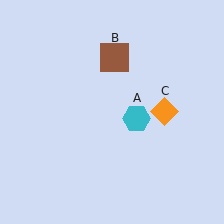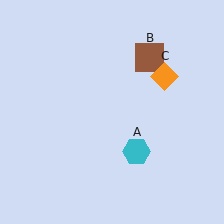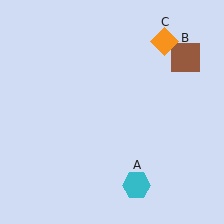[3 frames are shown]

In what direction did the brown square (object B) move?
The brown square (object B) moved right.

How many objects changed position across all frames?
3 objects changed position: cyan hexagon (object A), brown square (object B), orange diamond (object C).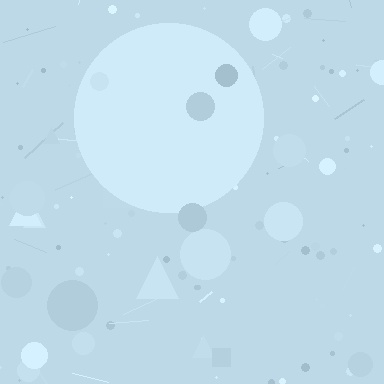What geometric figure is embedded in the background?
A circle is embedded in the background.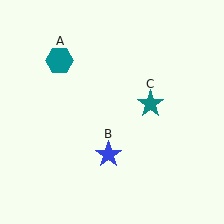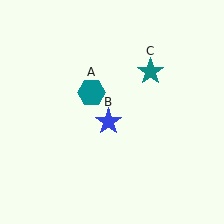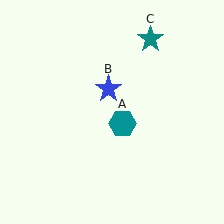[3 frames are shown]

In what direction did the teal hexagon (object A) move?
The teal hexagon (object A) moved down and to the right.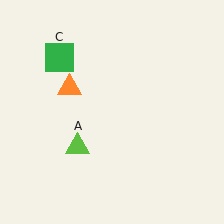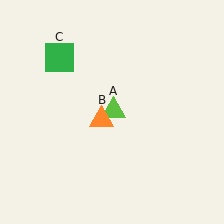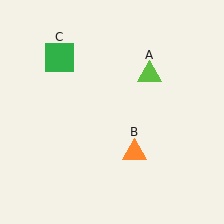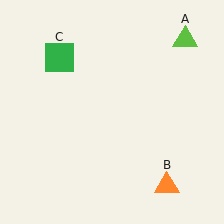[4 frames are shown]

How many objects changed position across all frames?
2 objects changed position: lime triangle (object A), orange triangle (object B).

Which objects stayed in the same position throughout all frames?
Green square (object C) remained stationary.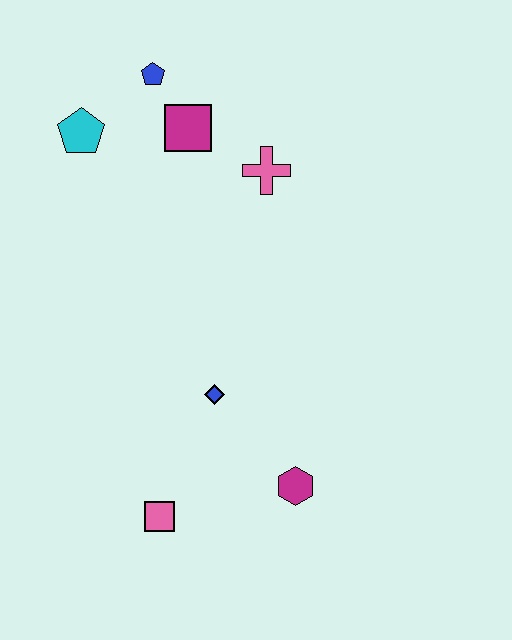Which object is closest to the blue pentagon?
The magenta square is closest to the blue pentagon.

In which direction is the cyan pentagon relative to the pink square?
The cyan pentagon is above the pink square.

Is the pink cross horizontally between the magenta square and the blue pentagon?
No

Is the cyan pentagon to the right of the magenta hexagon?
No